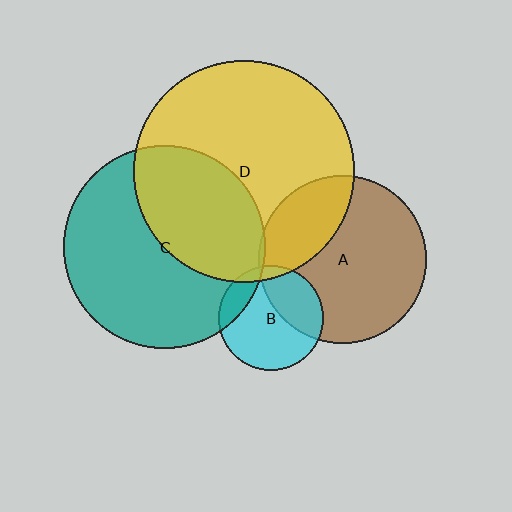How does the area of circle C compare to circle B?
Approximately 3.7 times.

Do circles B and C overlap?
Yes.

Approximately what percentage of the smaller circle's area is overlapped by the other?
Approximately 15%.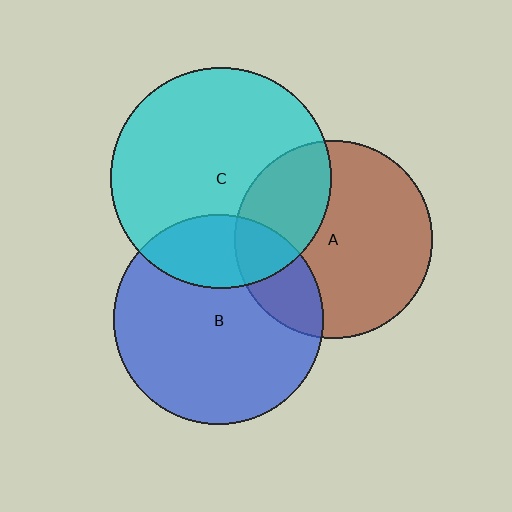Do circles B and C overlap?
Yes.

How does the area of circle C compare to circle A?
Approximately 1.2 times.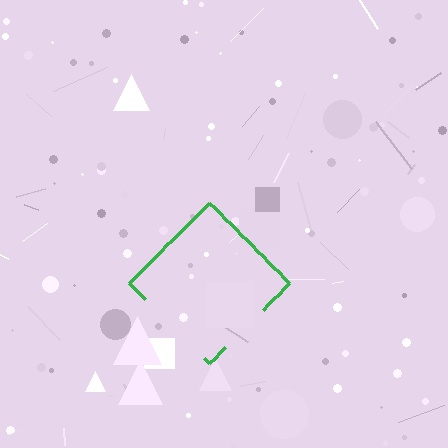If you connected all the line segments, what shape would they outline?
They would outline a diamond.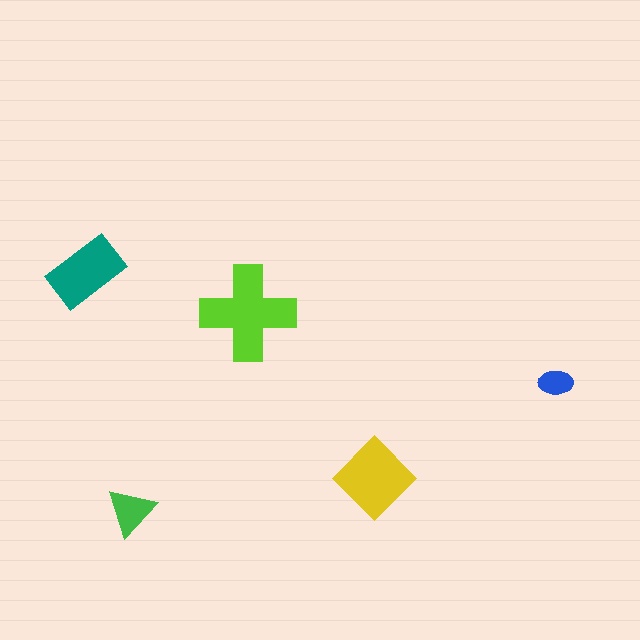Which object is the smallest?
The blue ellipse.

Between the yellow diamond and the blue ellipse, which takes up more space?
The yellow diamond.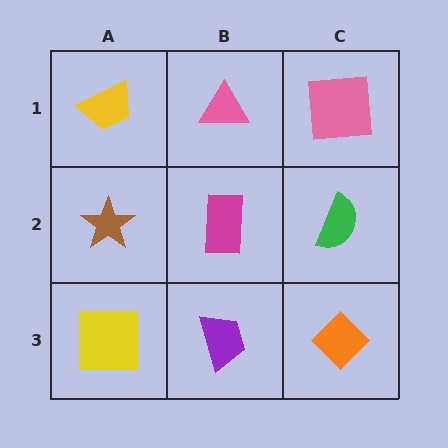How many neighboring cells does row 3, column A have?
2.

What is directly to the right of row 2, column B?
A green semicircle.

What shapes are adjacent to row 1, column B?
A magenta rectangle (row 2, column B), a yellow trapezoid (row 1, column A), a pink square (row 1, column C).